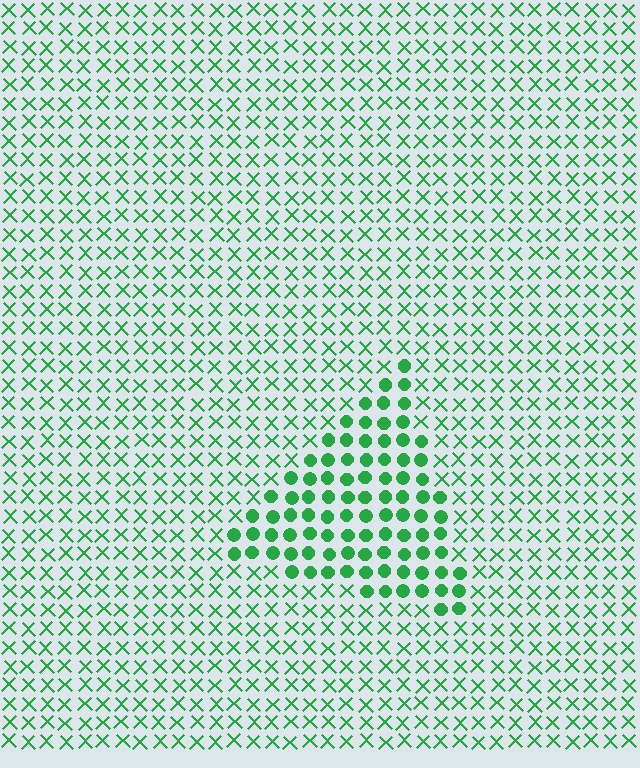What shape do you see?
I see a triangle.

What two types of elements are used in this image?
The image uses circles inside the triangle region and X marks outside it.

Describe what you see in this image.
The image is filled with small green elements arranged in a uniform grid. A triangle-shaped region contains circles, while the surrounding area contains X marks. The boundary is defined purely by the change in element shape.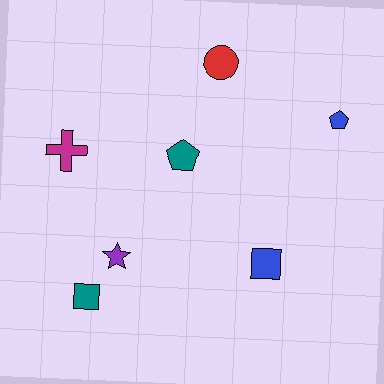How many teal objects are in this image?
There are 2 teal objects.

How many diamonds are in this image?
There are no diamonds.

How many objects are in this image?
There are 7 objects.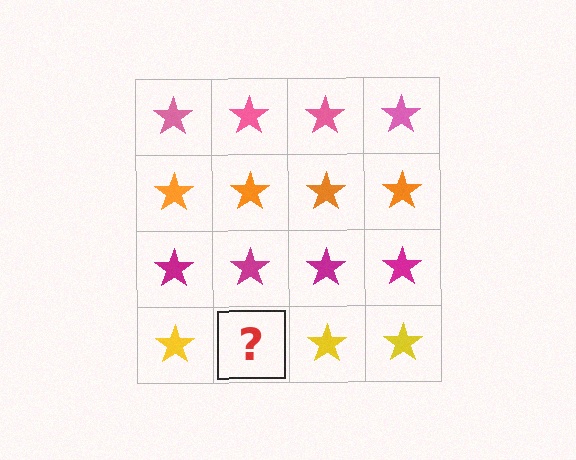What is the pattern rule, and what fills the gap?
The rule is that each row has a consistent color. The gap should be filled with a yellow star.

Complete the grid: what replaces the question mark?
The question mark should be replaced with a yellow star.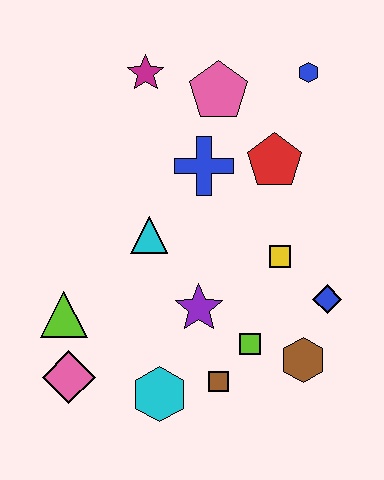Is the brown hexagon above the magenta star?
No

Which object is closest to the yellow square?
The blue diamond is closest to the yellow square.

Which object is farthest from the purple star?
The blue hexagon is farthest from the purple star.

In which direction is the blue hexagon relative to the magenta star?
The blue hexagon is to the right of the magenta star.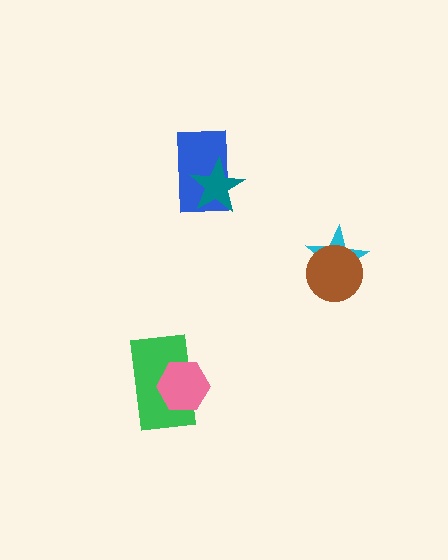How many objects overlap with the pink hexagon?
1 object overlaps with the pink hexagon.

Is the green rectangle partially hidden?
Yes, it is partially covered by another shape.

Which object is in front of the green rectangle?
The pink hexagon is in front of the green rectangle.